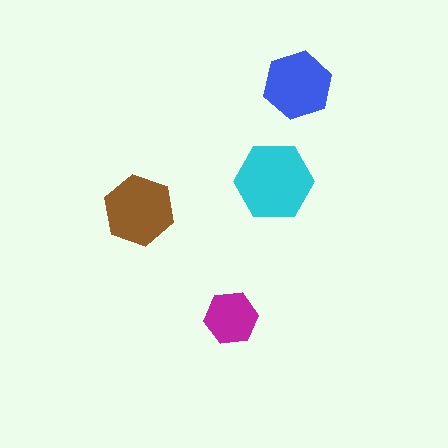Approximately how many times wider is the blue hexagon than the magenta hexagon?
About 1.5 times wider.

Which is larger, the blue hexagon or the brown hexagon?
The brown one.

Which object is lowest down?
The magenta hexagon is bottommost.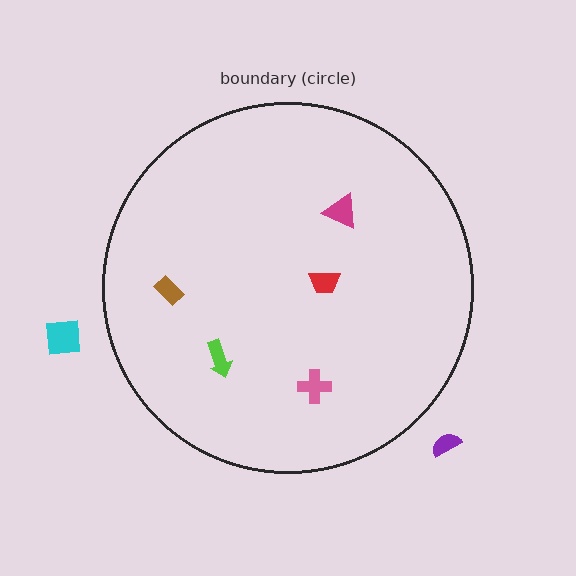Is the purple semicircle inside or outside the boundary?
Outside.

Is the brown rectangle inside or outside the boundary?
Inside.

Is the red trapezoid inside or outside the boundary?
Inside.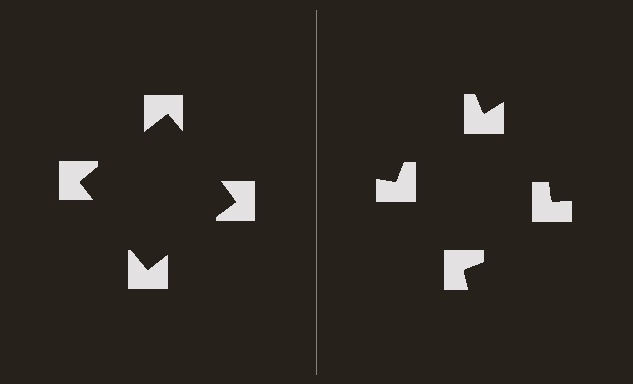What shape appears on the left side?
An illusory square.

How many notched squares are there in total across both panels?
8 — 4 on each side.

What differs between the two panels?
The notched squares are positioned identically on both sides; only the wedge orientations differ. On the left they align to a square; on the right they are misaligned.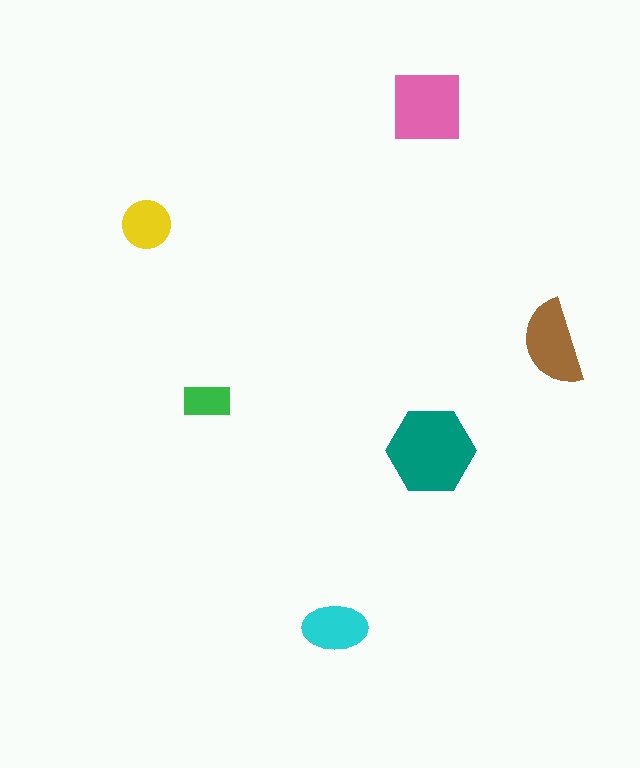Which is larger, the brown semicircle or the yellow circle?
The brown semicircle.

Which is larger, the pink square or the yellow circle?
The pink square.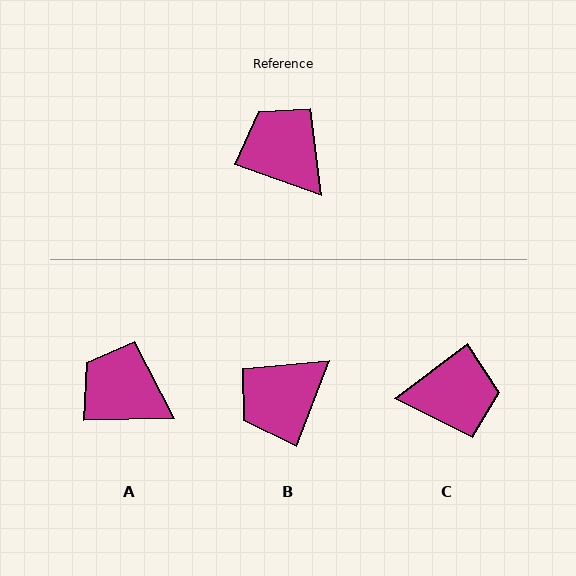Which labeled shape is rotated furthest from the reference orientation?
C, about 123 degrees away.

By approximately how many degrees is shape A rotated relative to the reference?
Approximately 20 degrees counter-clockwise.